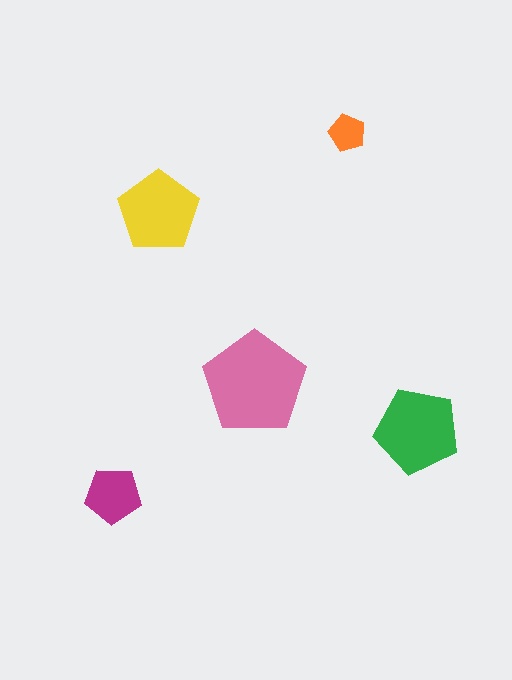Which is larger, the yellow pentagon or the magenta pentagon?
The yellow one.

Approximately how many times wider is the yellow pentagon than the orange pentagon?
About 2 times wider.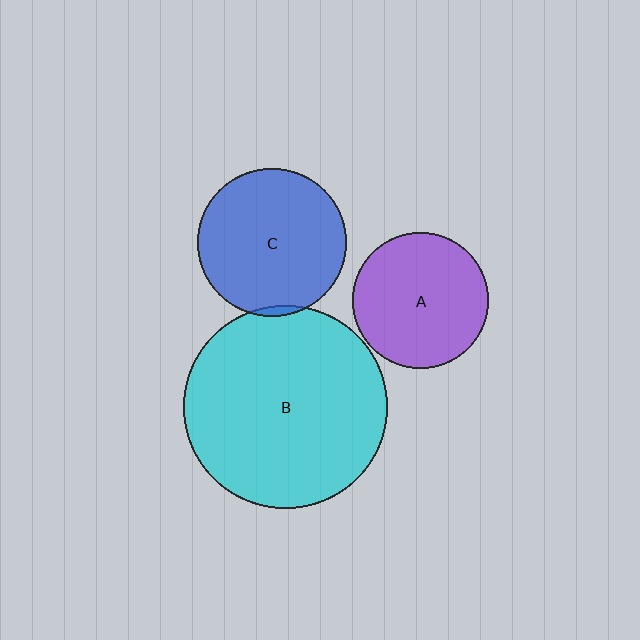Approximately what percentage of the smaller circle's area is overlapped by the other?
Approximately 5%.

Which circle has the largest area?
Circle B (cyan).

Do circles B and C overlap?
Yes.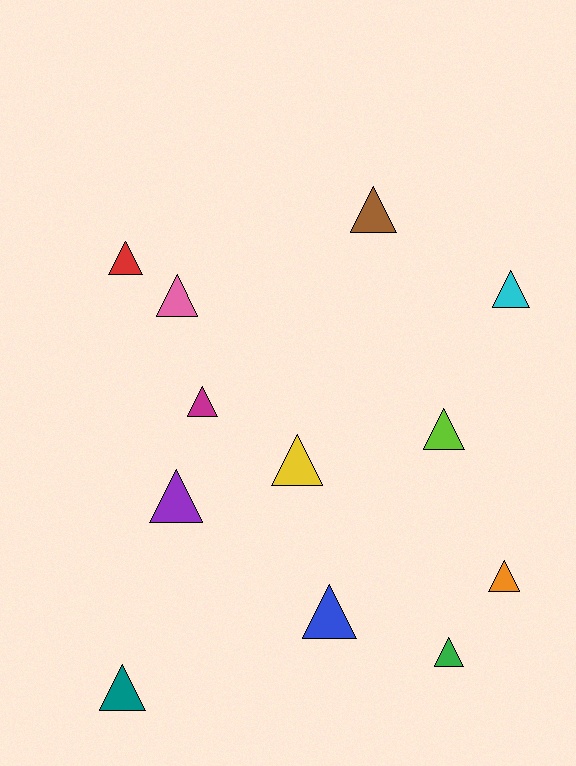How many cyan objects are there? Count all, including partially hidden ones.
There is 1 cyan object.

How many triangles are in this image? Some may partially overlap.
There are 12 triangles.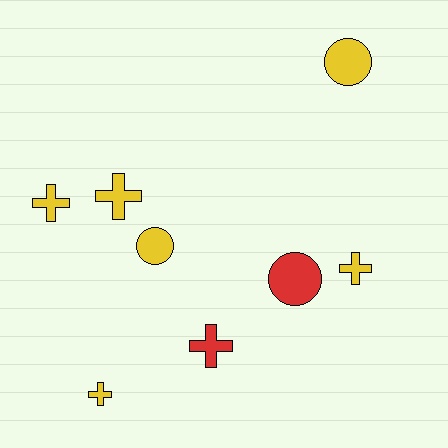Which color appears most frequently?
Yellow, with 6 objects.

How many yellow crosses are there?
There are 4 yellow crosses.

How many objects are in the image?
There are 8 objects.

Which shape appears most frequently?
Cross, with 5 objects.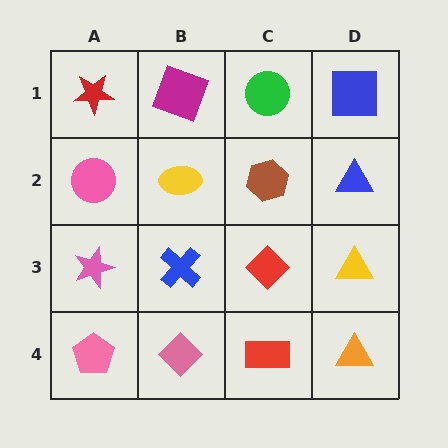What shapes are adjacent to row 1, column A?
A pink circle (row 2, column A), a magenta square (row 1, column B).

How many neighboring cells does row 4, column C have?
3.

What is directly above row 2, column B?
A magenta square.